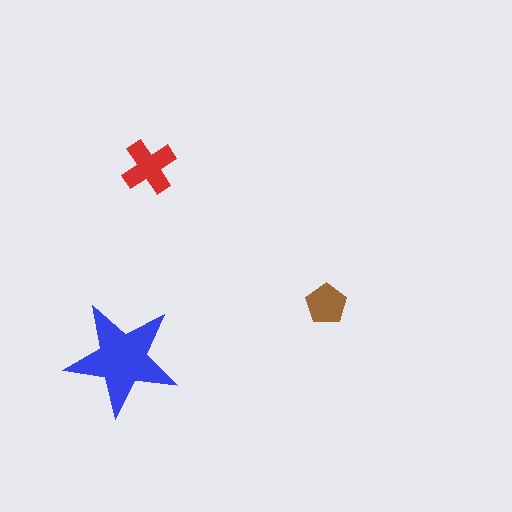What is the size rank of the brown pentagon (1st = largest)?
3rd.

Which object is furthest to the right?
The brown pentagon is rightmost.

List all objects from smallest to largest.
The brown pentagon, the red cross, the blue star.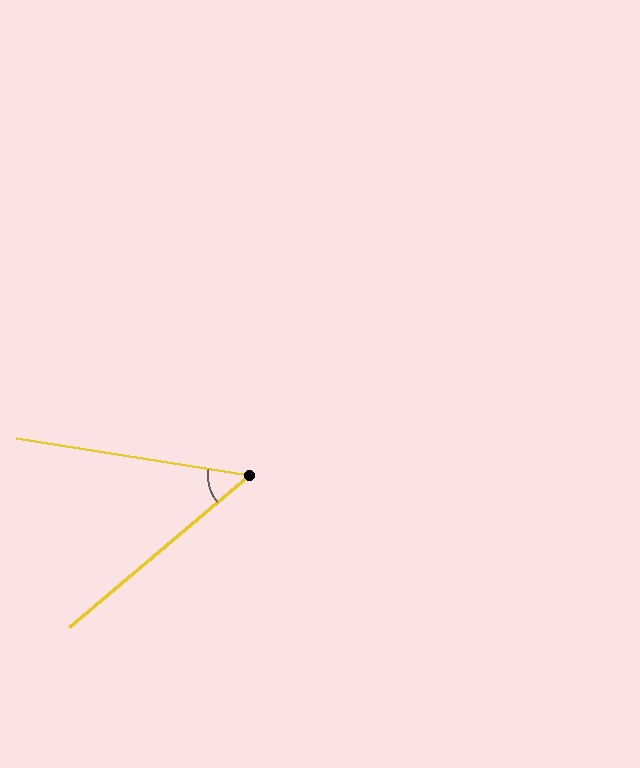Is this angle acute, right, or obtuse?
It is acute.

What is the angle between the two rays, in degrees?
Approximately 49 degrees.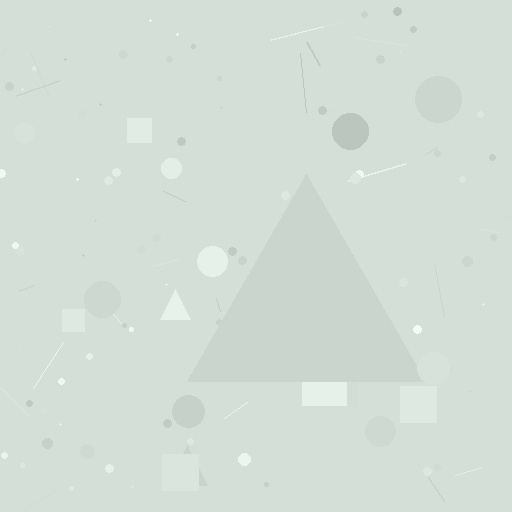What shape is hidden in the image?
A triangle is hidden in the image.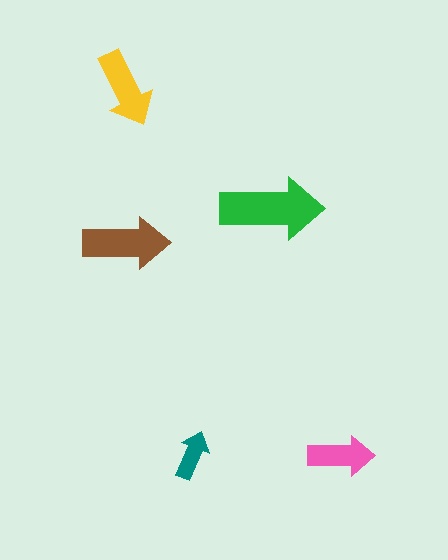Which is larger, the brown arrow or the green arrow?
The green one.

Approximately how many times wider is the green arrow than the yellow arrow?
About 1.5 times wider.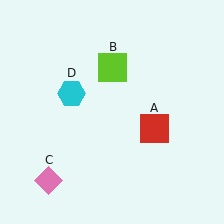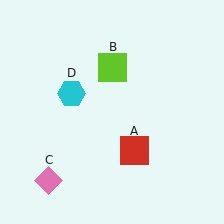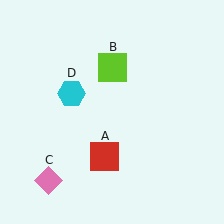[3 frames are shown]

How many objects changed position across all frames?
1 object changed position: red square (object A).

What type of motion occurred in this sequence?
The red square (object A) rotated clockwise around the center of the scene.